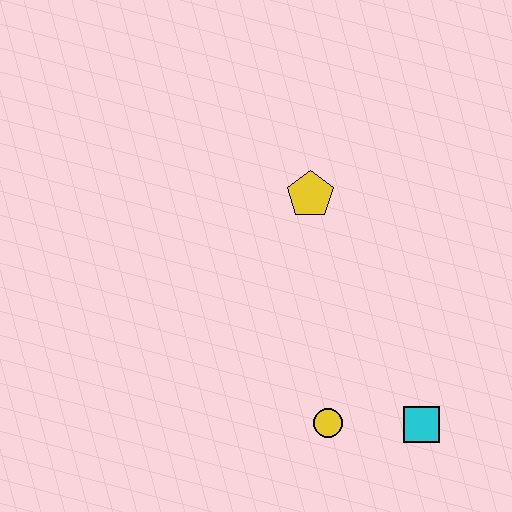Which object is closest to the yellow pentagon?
The yellow circle is closest to the yellow pentagon.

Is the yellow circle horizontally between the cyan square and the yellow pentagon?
Yes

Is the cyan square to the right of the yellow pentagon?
Yes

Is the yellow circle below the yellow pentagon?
Yes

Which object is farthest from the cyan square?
The yellow pentagon is farthest from the cyan square.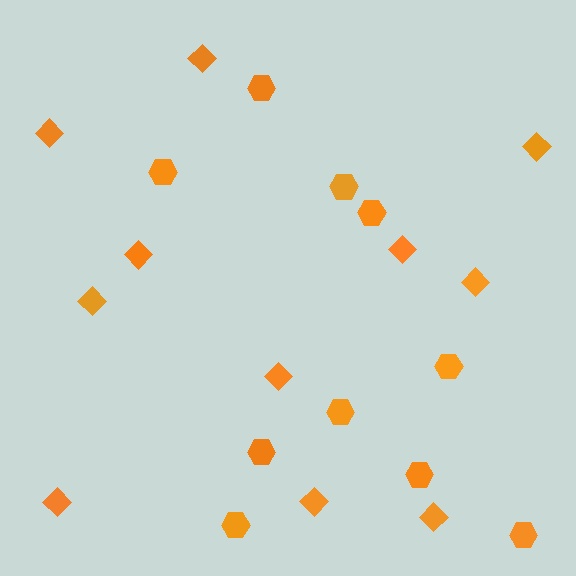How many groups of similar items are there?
There are 2 groups: one group of hexagons (10) and one group of diamonds (11).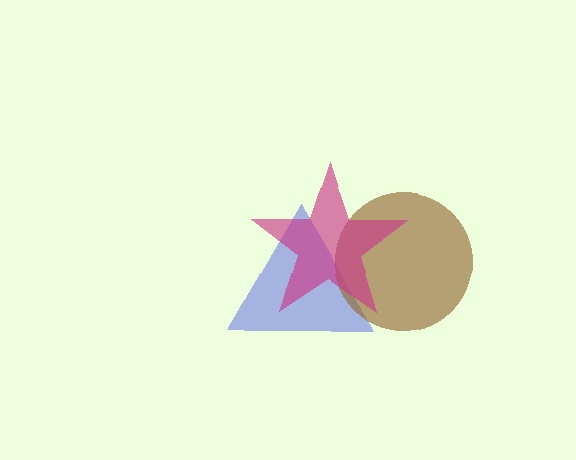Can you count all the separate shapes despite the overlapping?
Yes, there are 3 separate shapes.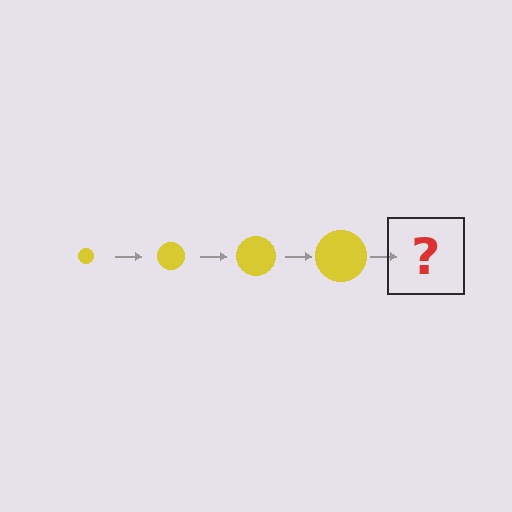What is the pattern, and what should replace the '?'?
The pattern is that the circle gets progressively larger each step. The '?' should be a yellow circle, larger than the previous one.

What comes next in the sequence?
The next element should be a yellow circle, larger than the previous one.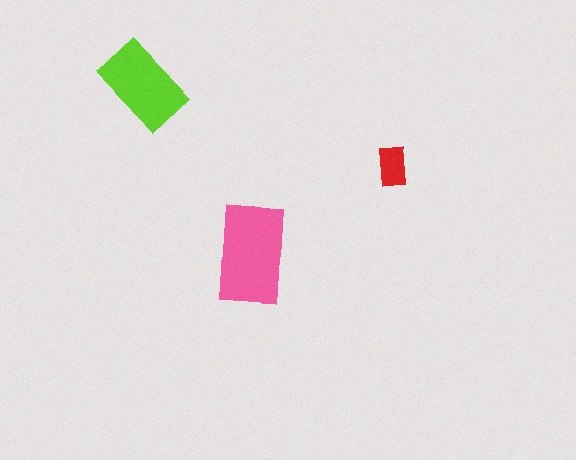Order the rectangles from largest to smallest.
the pink one, the lime one, the red one.